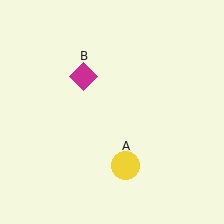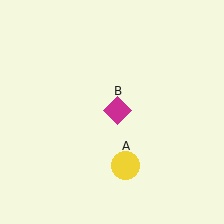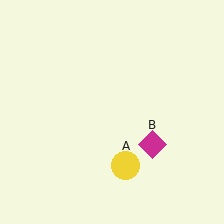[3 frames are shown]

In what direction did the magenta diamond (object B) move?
The magenta diamond (object B) moved down and to the right.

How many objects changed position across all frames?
1 object changed position: magenta diamond (object B).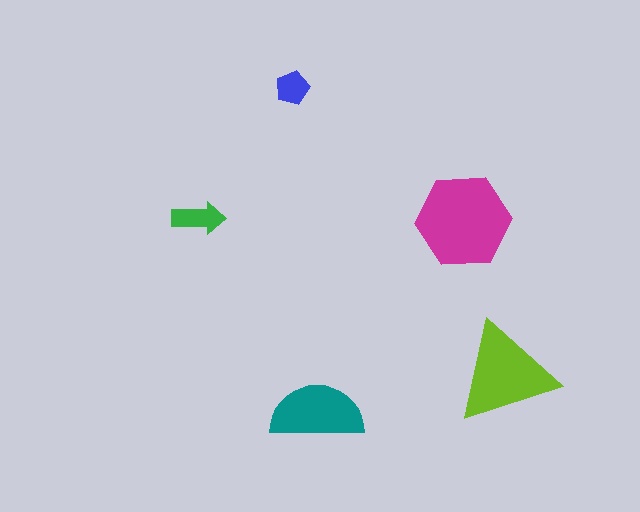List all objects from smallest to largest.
The blue pentagon, the green arrow, the teal semicircle, the lime triangle, the magenta hexagon.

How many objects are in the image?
There are 5 objects in the image.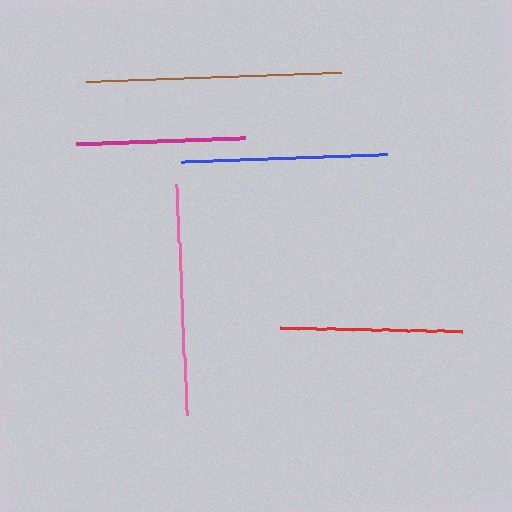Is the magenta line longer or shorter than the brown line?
The brown line is longer than the magenta line.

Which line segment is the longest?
The brown line is the longest at approximately 256 pixels.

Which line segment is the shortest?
The magenta line is the shortest at approximately 169 pixels.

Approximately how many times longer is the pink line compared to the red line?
The pink line is approximately 1.3 times the length of the red line.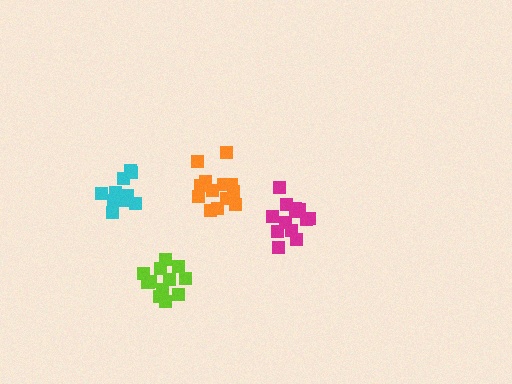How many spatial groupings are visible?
There are 4 spatial groupings.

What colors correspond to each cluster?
The clusters are colored: lime, magenta, cyan, orange.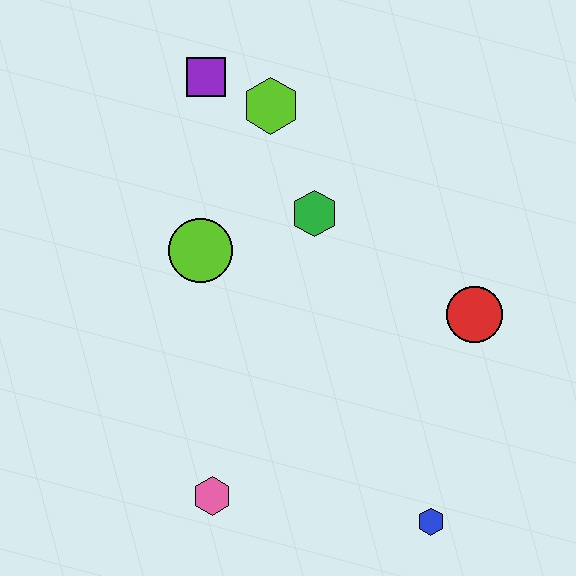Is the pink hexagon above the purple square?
No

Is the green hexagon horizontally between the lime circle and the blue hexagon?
Yes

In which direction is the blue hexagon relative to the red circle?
The blue hexagon is below the red circle.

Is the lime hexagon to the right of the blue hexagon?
No